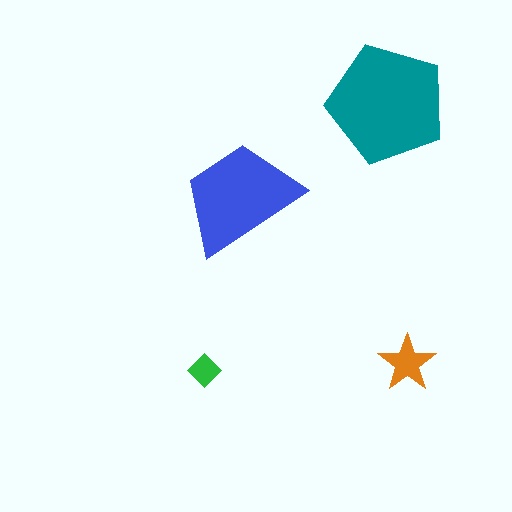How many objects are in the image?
There are 4 objects in the image.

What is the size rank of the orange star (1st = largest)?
3rd.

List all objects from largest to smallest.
The teal pentagon, the blue trapezoid, the orange star, the green diamond.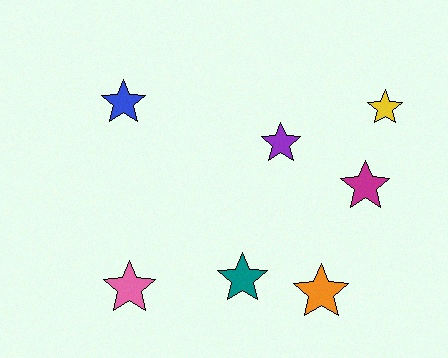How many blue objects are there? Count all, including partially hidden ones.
There is 1 blue object.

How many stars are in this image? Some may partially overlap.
There are 7 stars.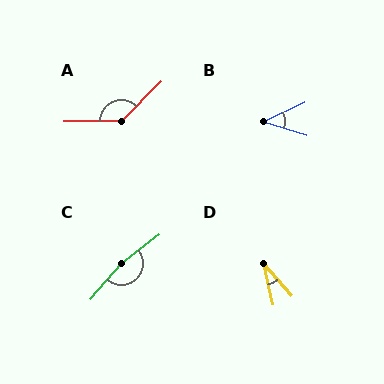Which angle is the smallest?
D, at approximately 29 degrees.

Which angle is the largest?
C, at approximately 168 degrees.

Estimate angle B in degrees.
Approximately 42 degrees.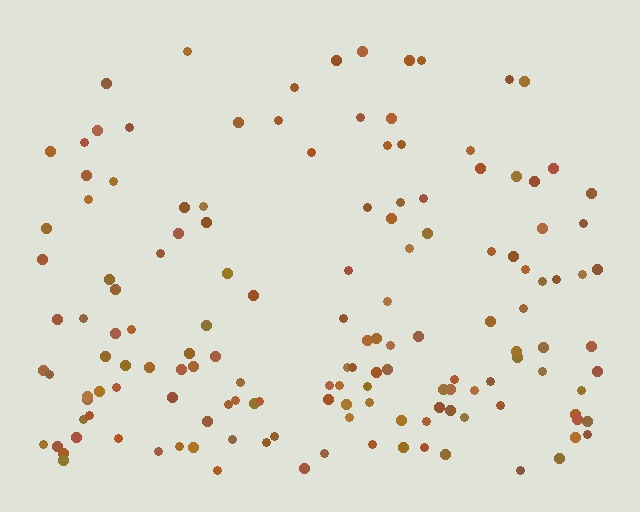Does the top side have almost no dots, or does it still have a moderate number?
Still a moderate number, just noticeably fewer than the bottom.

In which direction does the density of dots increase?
From top to bottom, with the bottom side densest.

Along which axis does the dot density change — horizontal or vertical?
Vertical.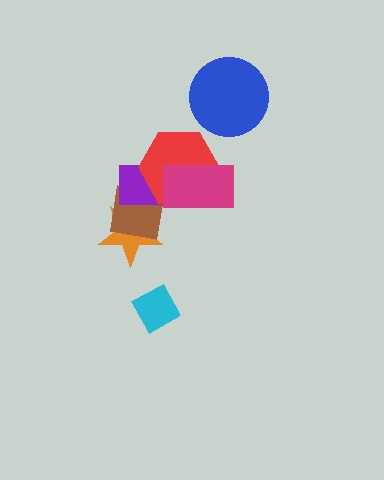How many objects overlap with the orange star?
2 objects overlap with the orange star.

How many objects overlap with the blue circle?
0 objects overlap with the blue circle.